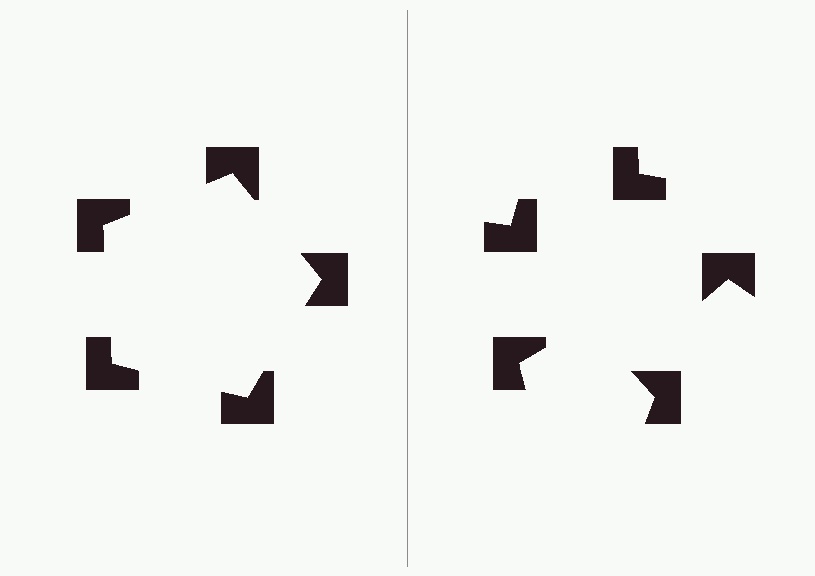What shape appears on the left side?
An illusory pentagon.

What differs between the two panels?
The notched squares are positioned identically on both sides; only the wedge orientations differ. On the left they align to a pentagon; on the right they are misaligned.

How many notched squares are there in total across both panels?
10 — 5 on each side.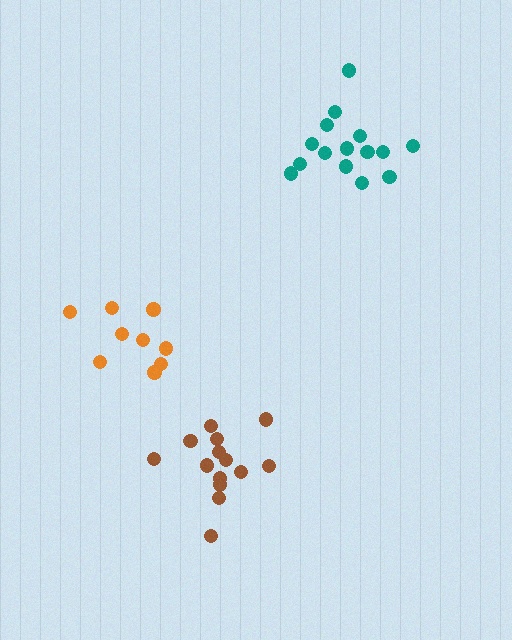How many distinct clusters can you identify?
There are 3 distinct clusters.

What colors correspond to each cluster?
The clusters are colored: orange, teal, brown.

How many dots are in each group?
Group 1: 9 dots, Group 2: 15 dots, Group 3: 14 dots (38 total).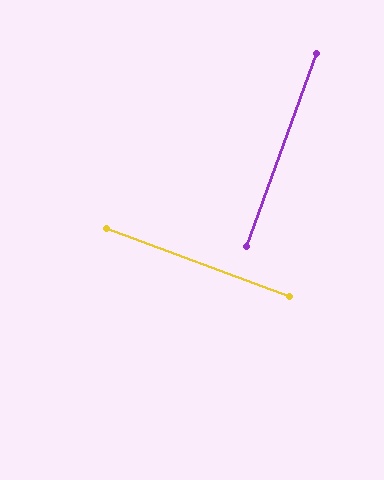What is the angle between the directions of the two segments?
Approximately 90 degrees.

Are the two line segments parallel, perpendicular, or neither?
Perpendicular — they meet at approximately 90°.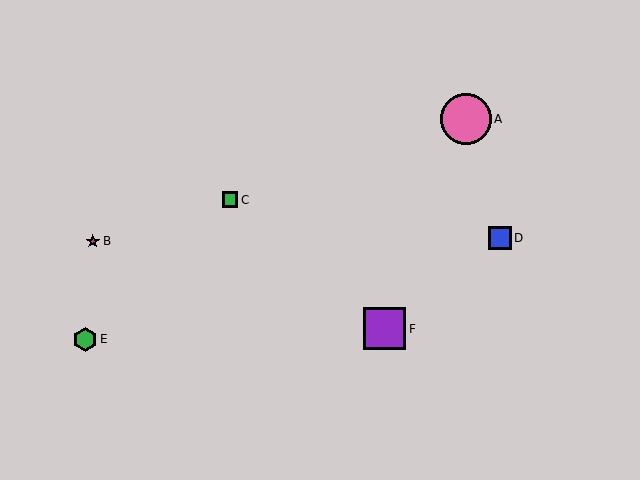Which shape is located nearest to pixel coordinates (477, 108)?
The pink circle (labeled A) at (466, 119) is nearest to that location.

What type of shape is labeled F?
Shape F is a purple square.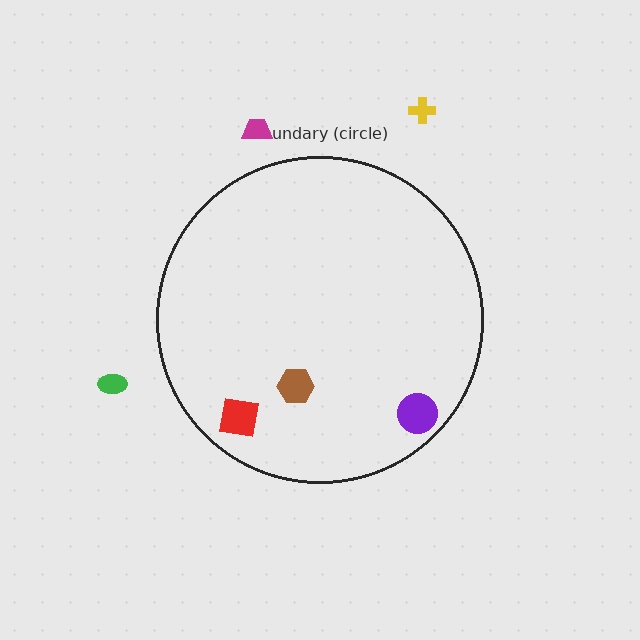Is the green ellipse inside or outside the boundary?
Outside.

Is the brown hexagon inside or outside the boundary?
Inside.